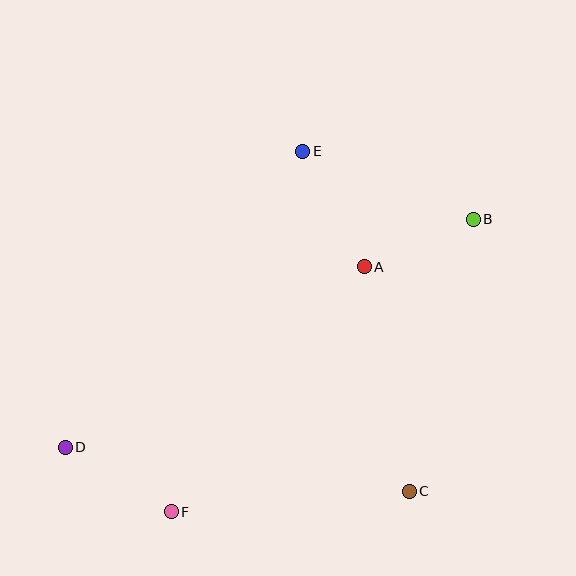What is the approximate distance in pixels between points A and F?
The distance between A and F is approximately 312 pixels.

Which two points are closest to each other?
Points A and B are closest to each other.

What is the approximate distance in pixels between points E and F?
The distance between E and F is approximately 384 pixels.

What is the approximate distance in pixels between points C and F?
The distance between C and F is approximately 239 pixels.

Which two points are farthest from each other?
Points B and D are farthest from each other.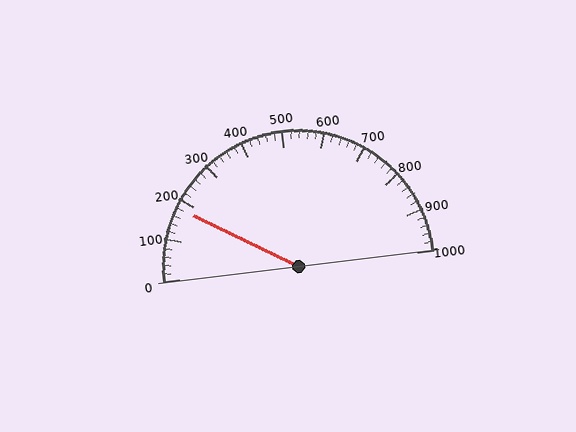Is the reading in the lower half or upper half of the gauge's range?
The reading is in the lower half of the range (0 to 1000).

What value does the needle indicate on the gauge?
The needle indicates approximately 180.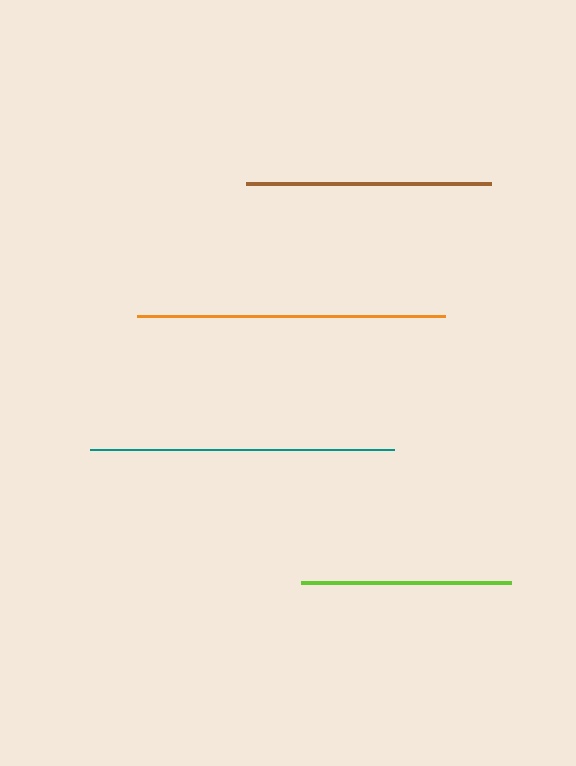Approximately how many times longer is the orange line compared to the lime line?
The orange line is approximately 1.5 times the length of the lime line.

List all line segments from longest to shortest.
From longest to shortest: orange, teal, brown, lime.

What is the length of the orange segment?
The orange segment is approximately 308 pixels long.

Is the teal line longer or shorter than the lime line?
The teal line is longer than the lime line.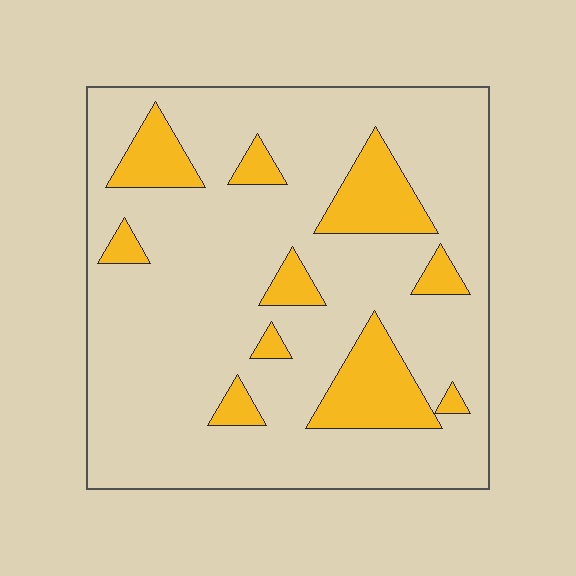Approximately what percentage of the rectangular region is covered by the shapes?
Approximately 20%.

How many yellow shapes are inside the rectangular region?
10.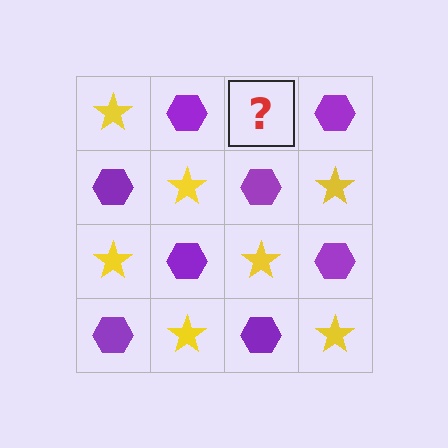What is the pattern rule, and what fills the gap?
The rule is that it alternates yellow star and purple hexagon in a checkerboard pattern. The gap should be filled with a yellow star.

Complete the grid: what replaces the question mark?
The question mark should be replaced with a yellow star.